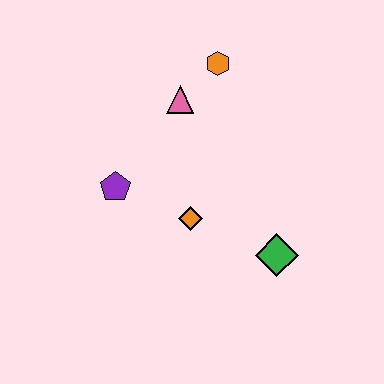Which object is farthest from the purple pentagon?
The green diamond is farthest from the purple pentagon.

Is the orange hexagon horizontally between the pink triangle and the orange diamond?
No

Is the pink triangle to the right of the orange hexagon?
No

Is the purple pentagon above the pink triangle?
No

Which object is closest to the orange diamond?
The purple pentagon is closest to the orange diamond.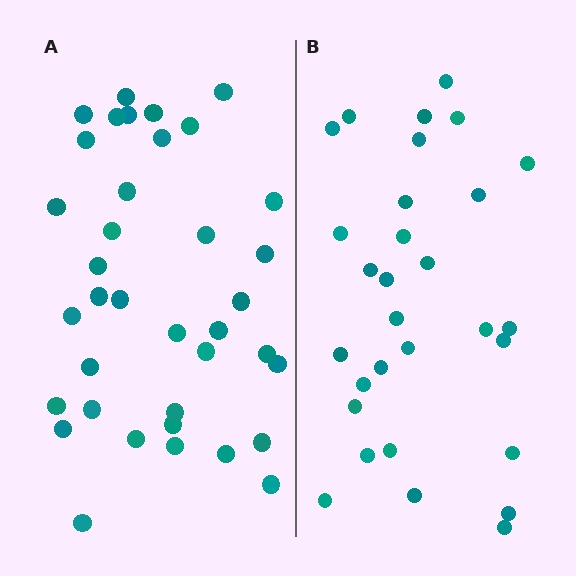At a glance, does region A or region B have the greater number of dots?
Region A (the left region) has more dots.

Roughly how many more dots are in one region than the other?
Region A has roughly 8 or so more dots than region B.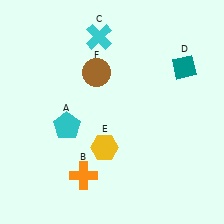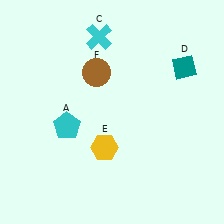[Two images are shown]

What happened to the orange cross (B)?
The orange cross (B) was removed in Image 2. It was in the bottom-left area of Image 1.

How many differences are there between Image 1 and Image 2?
There is 1 difference between the two images.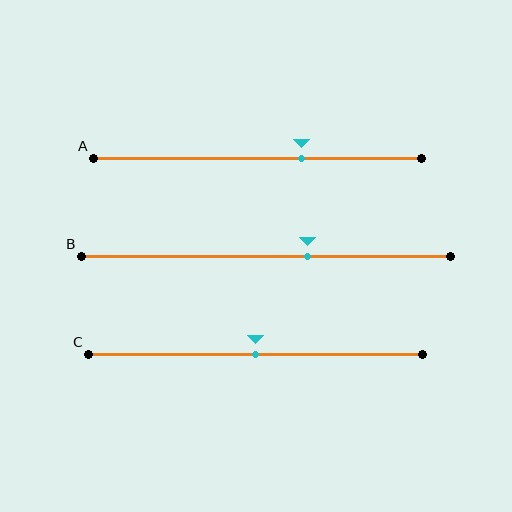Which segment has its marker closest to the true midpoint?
Segment C has its marker closest to the true midpoint.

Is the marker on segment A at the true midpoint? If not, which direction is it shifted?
No, the marker on segment A is shifted to the right by about 13% of the segment length.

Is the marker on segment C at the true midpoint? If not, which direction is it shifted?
Yes, the marker on segment C is at the true midpoint.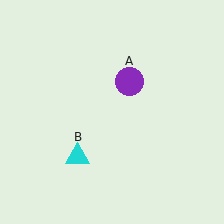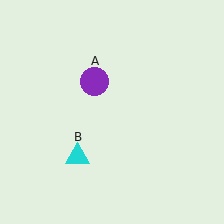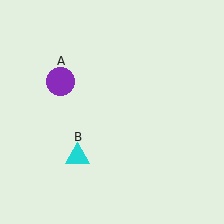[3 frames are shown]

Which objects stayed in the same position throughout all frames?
Cyan triangle (object B) remained stationary.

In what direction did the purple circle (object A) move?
The purple circle (object A) moved left.